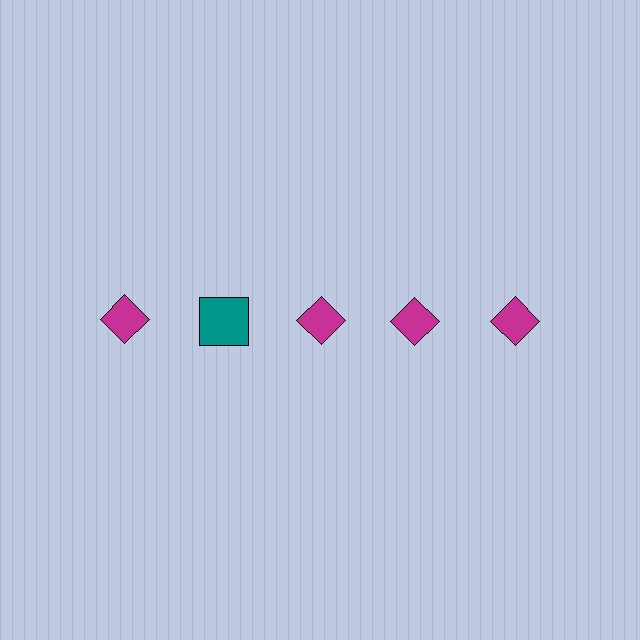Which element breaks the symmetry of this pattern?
The teal square in the top row, second from left column breaks the symmetry. All other shapes are magenta diamonds.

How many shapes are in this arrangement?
There are 5 shapes arranged in a grid pattern.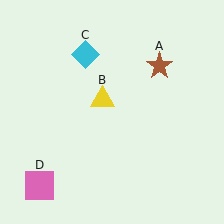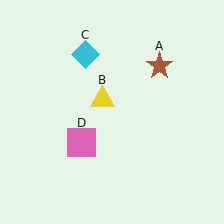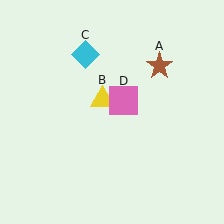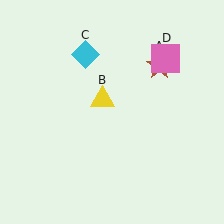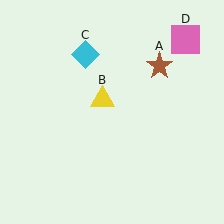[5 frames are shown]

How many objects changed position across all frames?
1 object changed position: pink square (object D).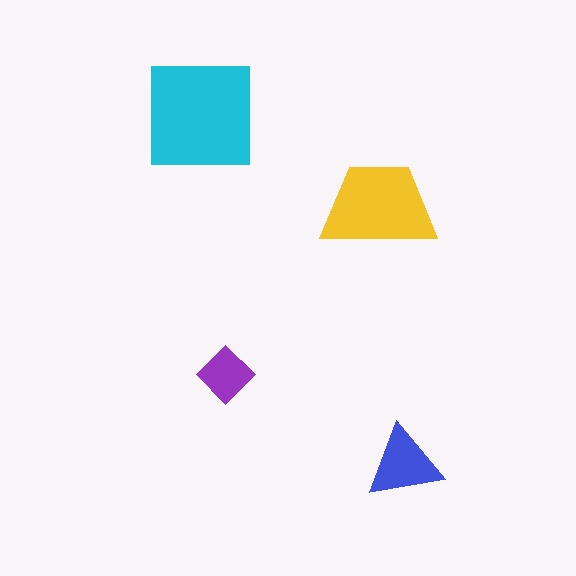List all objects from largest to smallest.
The cyan square, the yellow trapezoid, the blue triangle, the purple diamond.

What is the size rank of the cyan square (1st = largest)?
1st.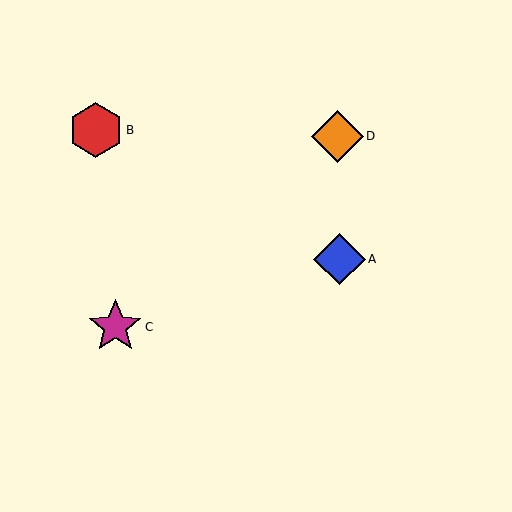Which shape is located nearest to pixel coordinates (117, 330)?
The magenta star (labeled C) at (115, 327) is nearest to that location.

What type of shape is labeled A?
Shape A is a blue diamond.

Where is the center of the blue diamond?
The center of the blue diamond is at (339, 259).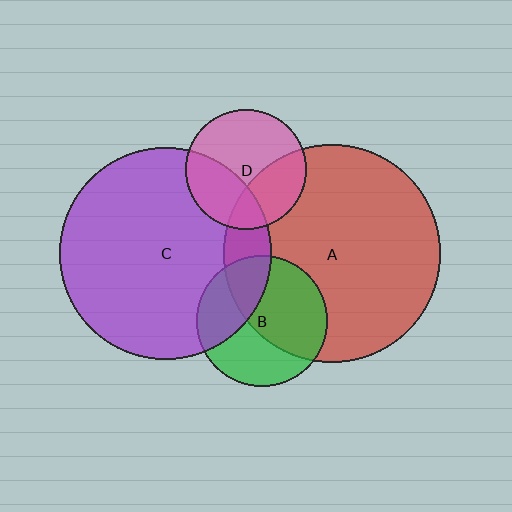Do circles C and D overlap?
Yes.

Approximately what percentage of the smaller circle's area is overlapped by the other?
Approximately 35%.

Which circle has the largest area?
Circle A (red).